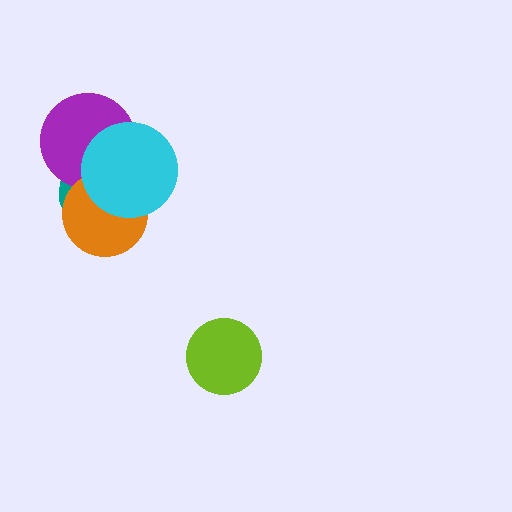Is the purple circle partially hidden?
Yes, it is partially covered by another shape.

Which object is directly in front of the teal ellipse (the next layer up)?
The purple circle is directly in front of the teal ellipse.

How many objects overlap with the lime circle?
0 objects overlap with the lime circle.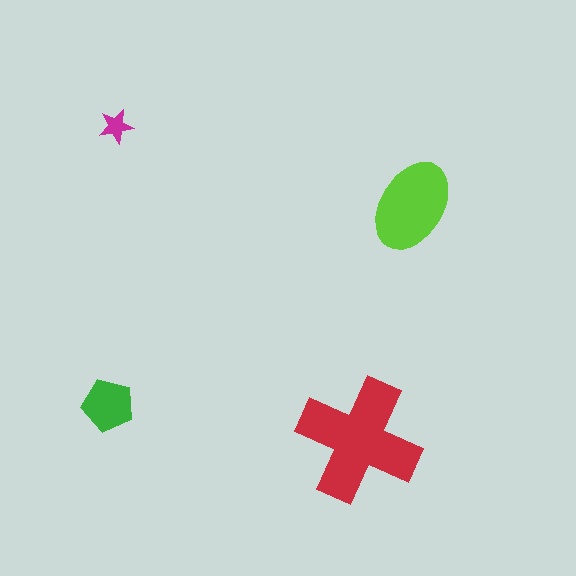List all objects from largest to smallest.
The red cross, the lime ellipse, the green pentagon, the magenta star.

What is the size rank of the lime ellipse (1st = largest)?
2nd.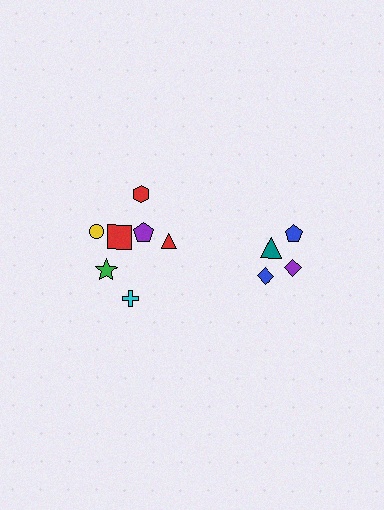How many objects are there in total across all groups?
There are 11 objects.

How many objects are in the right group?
There are 4 objects.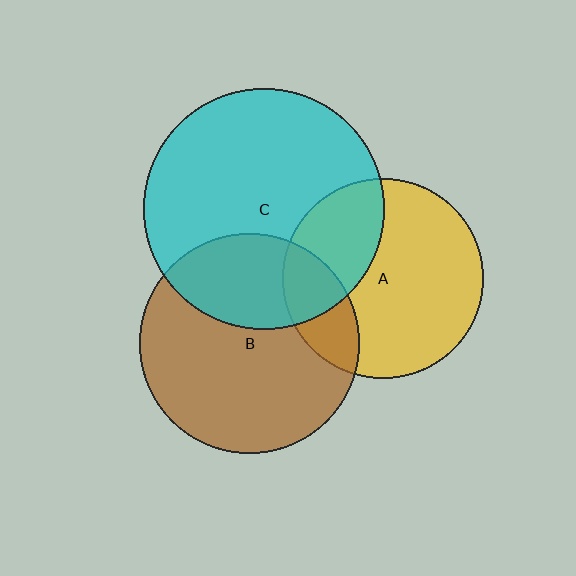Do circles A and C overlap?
Yes.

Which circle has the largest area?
Circle C (cyan).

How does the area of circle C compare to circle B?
Approximately 1.2 times.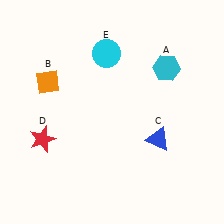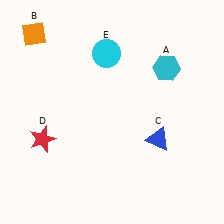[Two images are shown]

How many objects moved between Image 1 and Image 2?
1 object moved between the two images.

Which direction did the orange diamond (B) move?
The orange diamond (B) moved up.